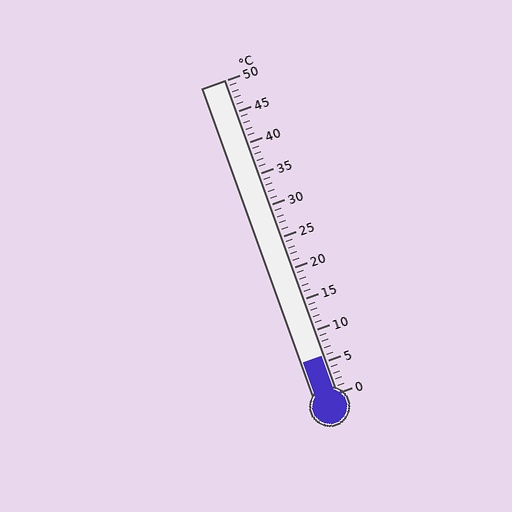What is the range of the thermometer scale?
The thermometer scale ranges from 0°C to 50°C.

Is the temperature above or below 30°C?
The temperature is below 30°C.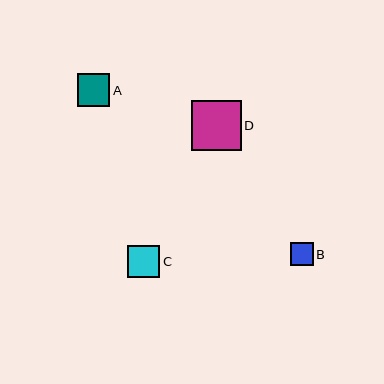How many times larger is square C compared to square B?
Square C is approximately 1.4 times the size of square B.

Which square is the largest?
Square D is the largest with a size of approximately 50 pixels.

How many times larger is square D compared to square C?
Square D is approximately 1.6 times the size of square C.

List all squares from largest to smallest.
From largest to smallest: D, A, C, B.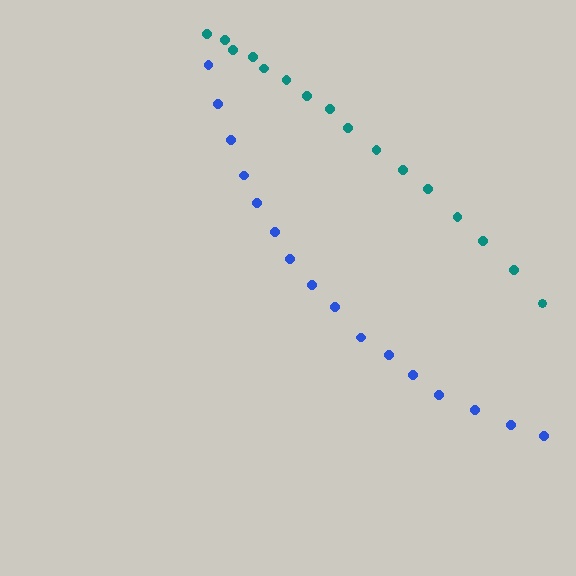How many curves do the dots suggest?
There are 2 distinct paths.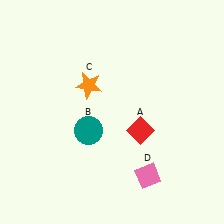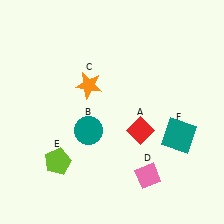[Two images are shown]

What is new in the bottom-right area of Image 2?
A teal square (F) was added in the bottom-right area of Image 2.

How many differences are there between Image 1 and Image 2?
There are 2 differences between the two images.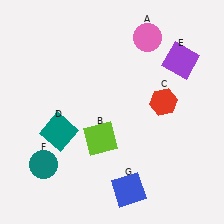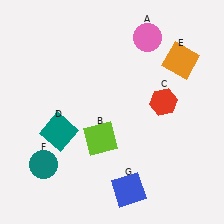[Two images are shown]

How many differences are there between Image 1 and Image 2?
There is 1 difference between the two images.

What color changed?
The square (E) changed from purple in Image 1 to orange in Image 2.